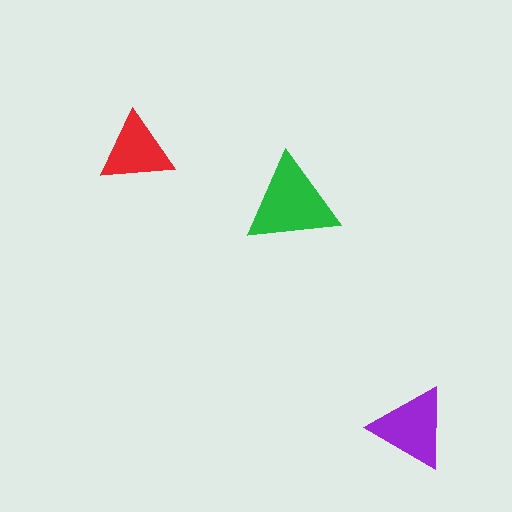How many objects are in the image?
There are 3 objects in the image.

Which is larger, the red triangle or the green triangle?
The green one.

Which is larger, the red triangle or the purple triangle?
The purple one.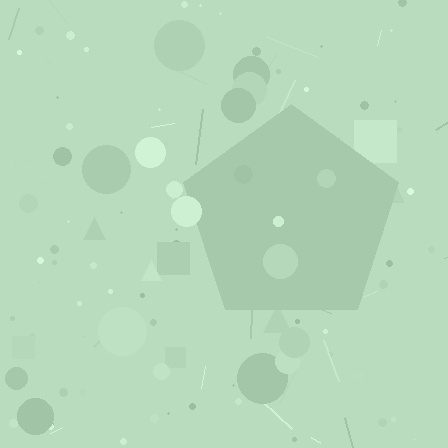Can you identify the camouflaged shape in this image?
The camouflaged shape is a pentagon.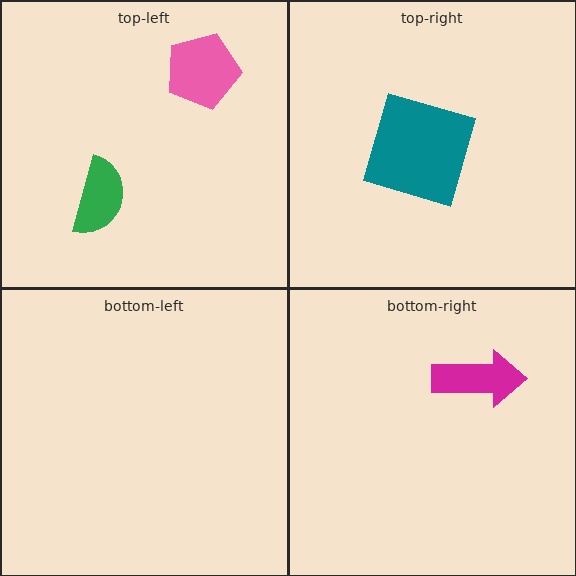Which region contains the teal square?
The top-right region.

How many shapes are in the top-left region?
2.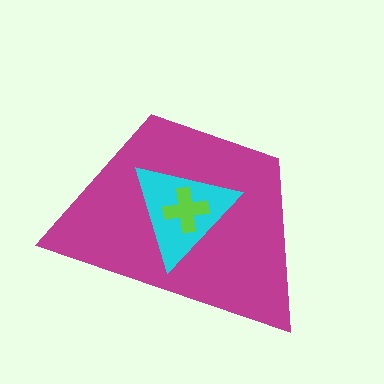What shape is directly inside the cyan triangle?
The lime cross.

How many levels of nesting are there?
3.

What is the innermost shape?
The lime cross.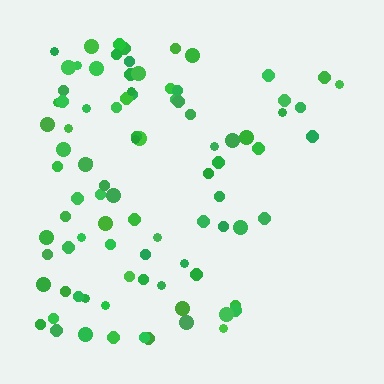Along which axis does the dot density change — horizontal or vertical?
Horizontal.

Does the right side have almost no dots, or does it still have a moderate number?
Still a moderate number, just noticeably fewer than the left.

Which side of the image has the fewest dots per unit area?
The right.